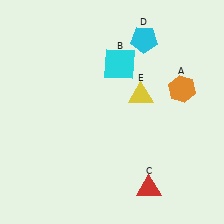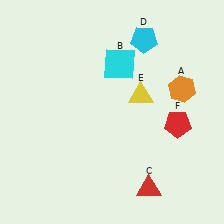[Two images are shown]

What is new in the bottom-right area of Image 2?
A red pentagon (F) was added in the bottom-right area of Image 2.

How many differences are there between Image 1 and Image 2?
There is 1 difference between the two images.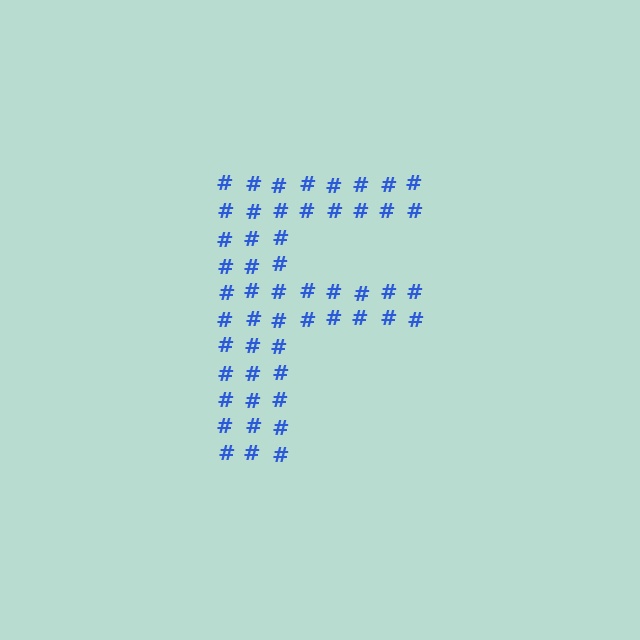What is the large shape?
The large shape is the letter F.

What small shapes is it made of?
It is made of small hash symbols.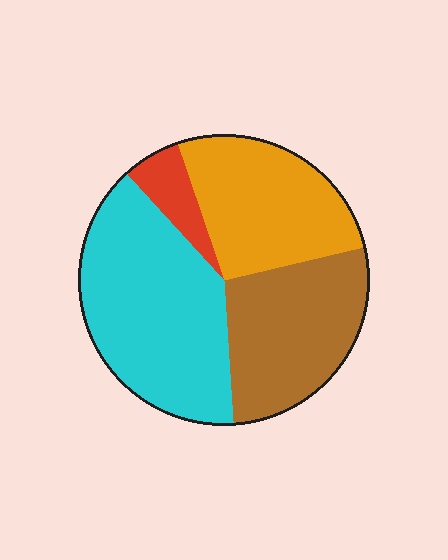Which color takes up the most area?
Cyan, at roughly 40%.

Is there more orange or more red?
Orange.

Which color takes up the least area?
Red, at roughly 5%.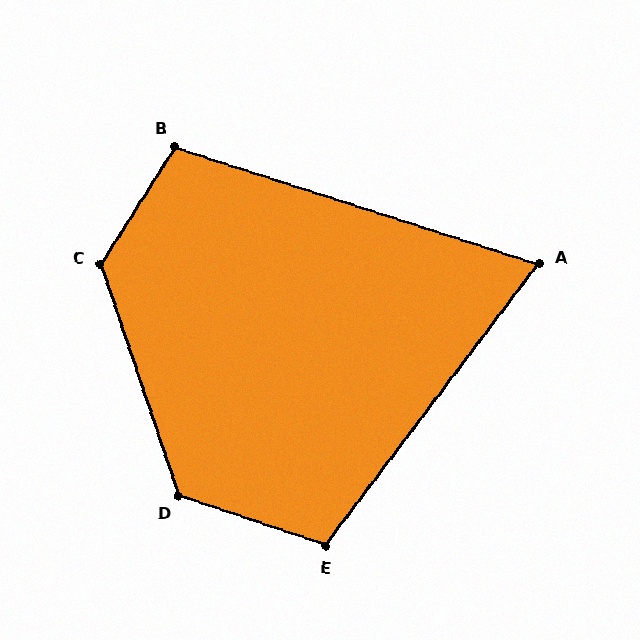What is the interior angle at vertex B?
Approximately 104 degrees (obtuse).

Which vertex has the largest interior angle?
C, at approximately 129 degrees.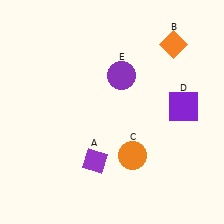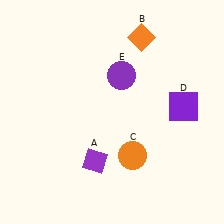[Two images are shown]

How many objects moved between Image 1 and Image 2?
1 object moved between the two images.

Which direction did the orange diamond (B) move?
The orange diamond (B) moved left.